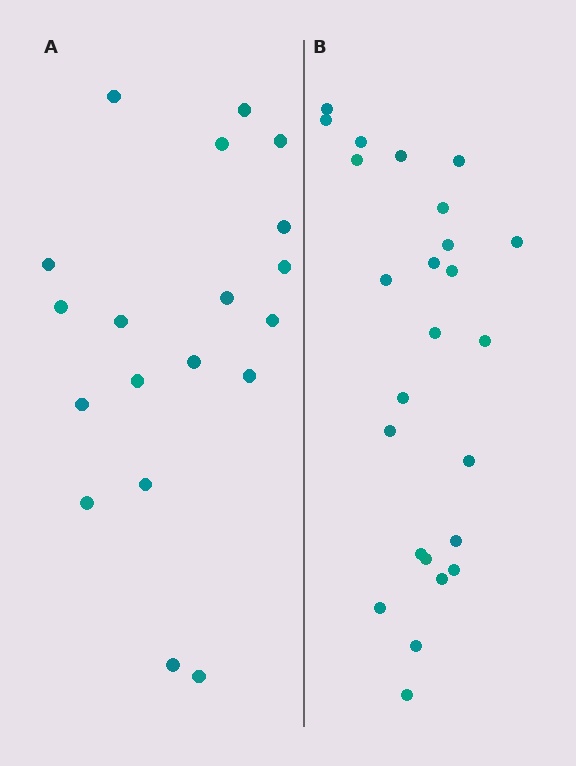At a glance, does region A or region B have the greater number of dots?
Region B (the right region) has more dots.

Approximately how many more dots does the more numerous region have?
Region B has about 6 more dots than region A.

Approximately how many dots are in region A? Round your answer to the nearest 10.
About 20 dots. (The exact count is 19, which rounds to 20.)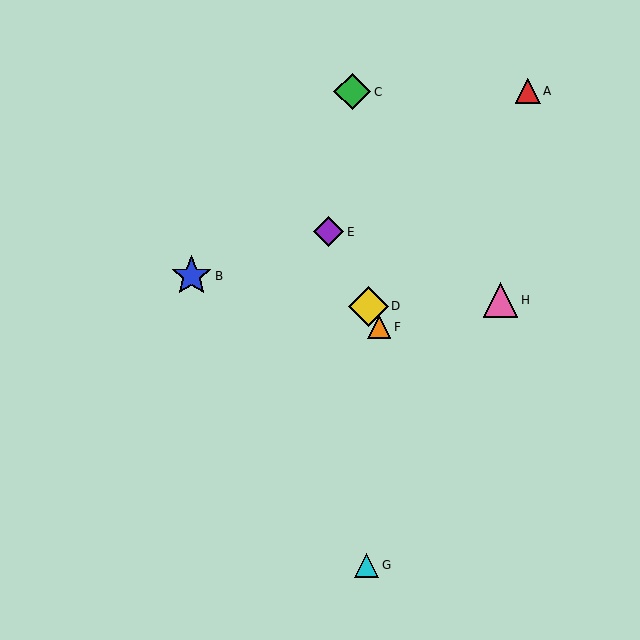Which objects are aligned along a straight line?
Objects D, E, F are aligned along a straight line.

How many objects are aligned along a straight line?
3 objects (D, E, F) are aligned along a straight line.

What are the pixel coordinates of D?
Object D is at (368, 306).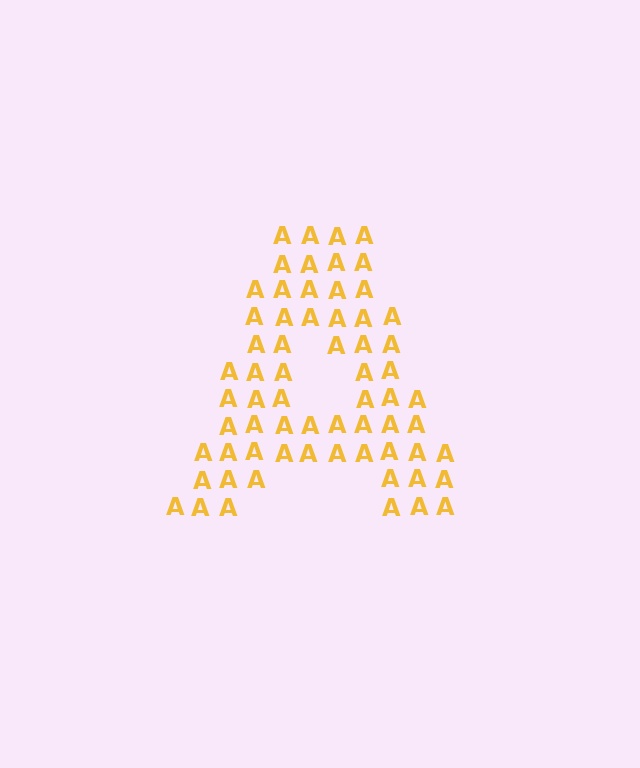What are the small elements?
The small elements are letter A's.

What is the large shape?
The large shape is the letter A.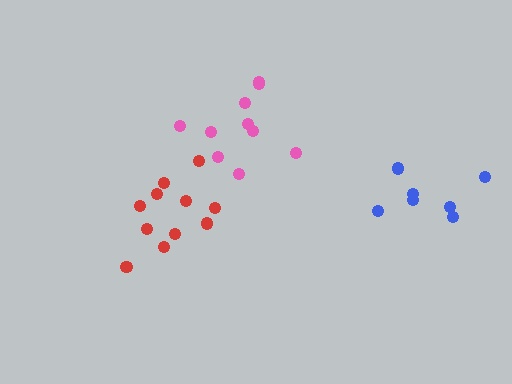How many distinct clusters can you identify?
There are 3 distinct clusters.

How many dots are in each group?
Group 1: 7 dots, Group 2: 10 dots, Group 3: 11 dots (28 total).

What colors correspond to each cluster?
The clusters are colored: blue, pink, red.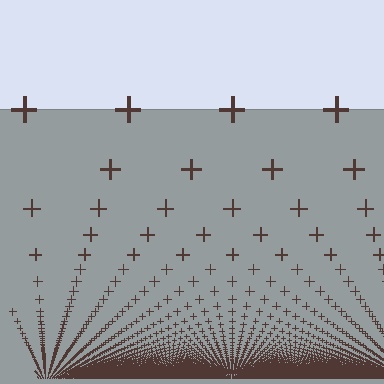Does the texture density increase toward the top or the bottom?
Density increases toward the bottom.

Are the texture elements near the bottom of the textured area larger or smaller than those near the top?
Smaller. The gradient is inverted — elements near the bottom are smaller and denser.